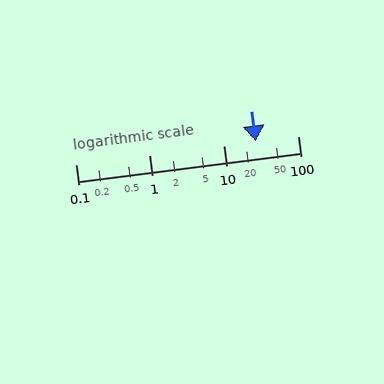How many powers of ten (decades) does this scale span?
The scale spans 3 decades, from 0.1 to 100.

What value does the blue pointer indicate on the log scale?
The pointer indicates approximately 27.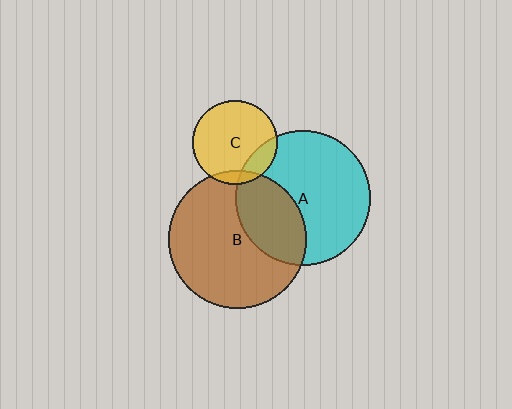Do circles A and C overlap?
Yes.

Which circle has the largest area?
Circle B (brown).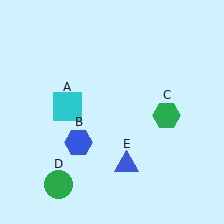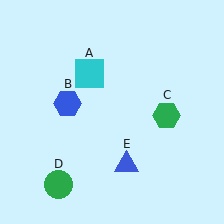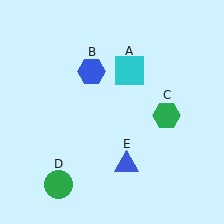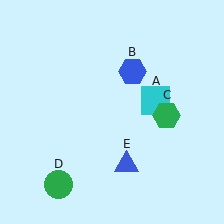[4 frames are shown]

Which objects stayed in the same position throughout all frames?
Green hexagon (object C) and green circle (object D) and blue triangle (object E) remained stationary.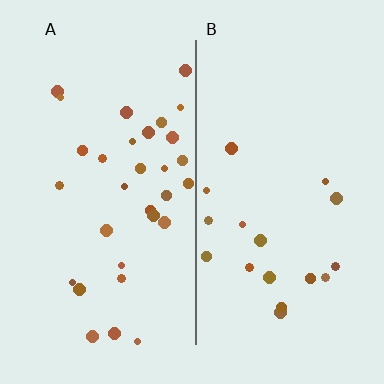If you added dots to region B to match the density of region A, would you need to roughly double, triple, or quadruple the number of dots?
Approximately double.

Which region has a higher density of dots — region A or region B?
A (the left).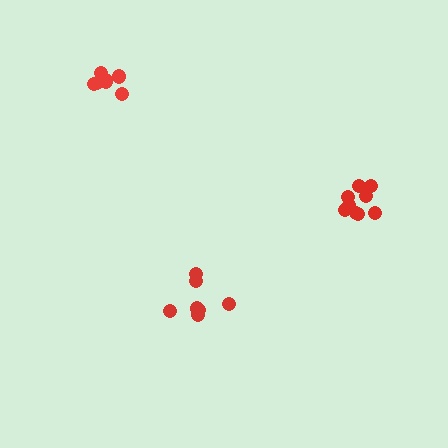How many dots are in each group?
Group 1: 7 dots, Group 2: 9 dots, Group 3: 7 dots (23 total).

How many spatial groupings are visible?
There are 3 spatial groupings.